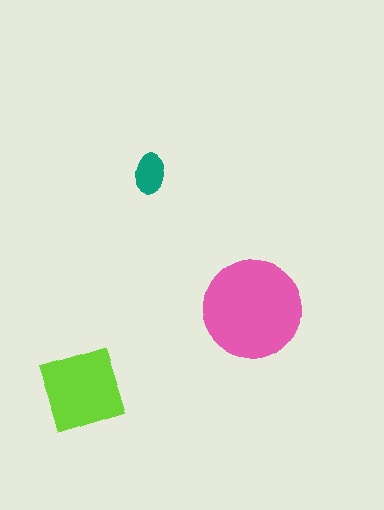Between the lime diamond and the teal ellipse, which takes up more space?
The lime diamond.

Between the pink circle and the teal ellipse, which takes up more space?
The pink circle.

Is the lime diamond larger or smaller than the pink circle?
Smaller.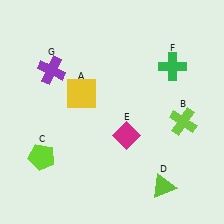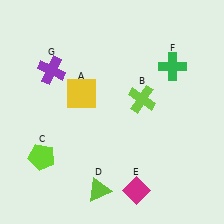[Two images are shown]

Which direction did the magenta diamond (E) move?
The magenta diamond (E) moved down.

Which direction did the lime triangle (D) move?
The lime triangle (D) moved left.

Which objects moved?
The objects that moved are: the lime cross (B), the lime triangle (D), the magenta diamond (E).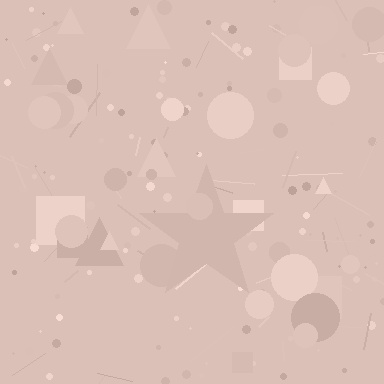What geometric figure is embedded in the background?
A star is embedded in the background.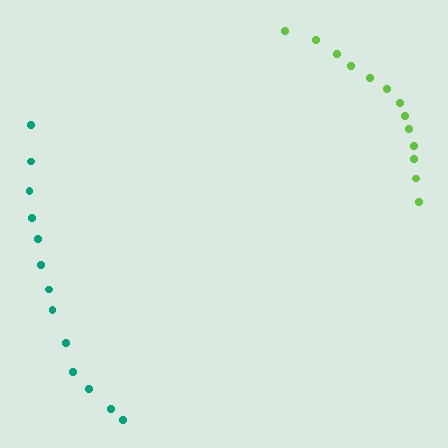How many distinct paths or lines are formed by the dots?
There are 2 distinct paths.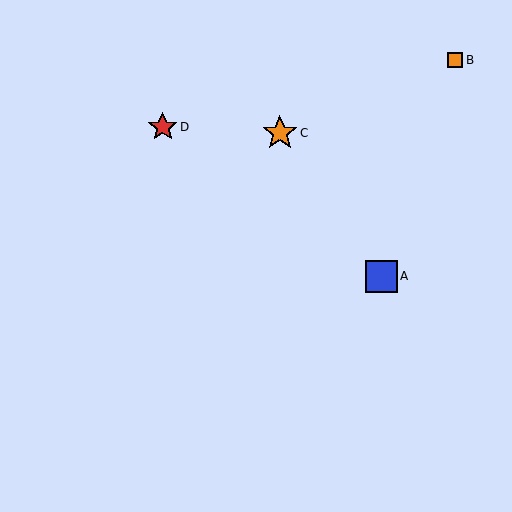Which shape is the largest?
The orange star (labeled C) is the largest.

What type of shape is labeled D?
Shape D is a red star.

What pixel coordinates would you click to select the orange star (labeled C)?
Click at (280, 133) to select the orange star C.